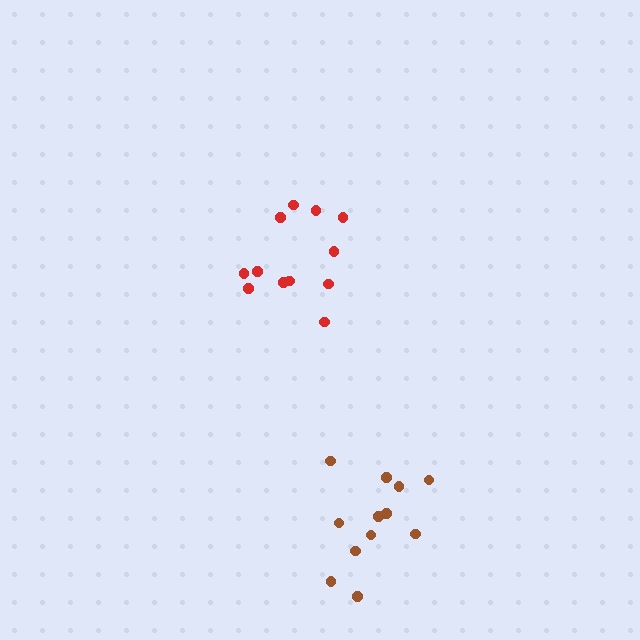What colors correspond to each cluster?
The clusters are colored: brown, red.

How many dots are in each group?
Group 1: 12 dots, Group 2: 12 dots (24 total).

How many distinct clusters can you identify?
There are 2 distinct clusters.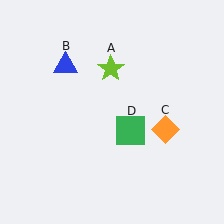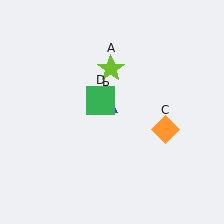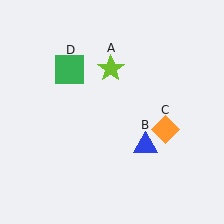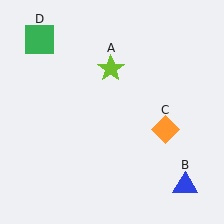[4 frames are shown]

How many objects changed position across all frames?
2 objects changed position: blue triangle (object B), green square (object D).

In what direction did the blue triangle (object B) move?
The blue triangle (object B) moved down and to the right.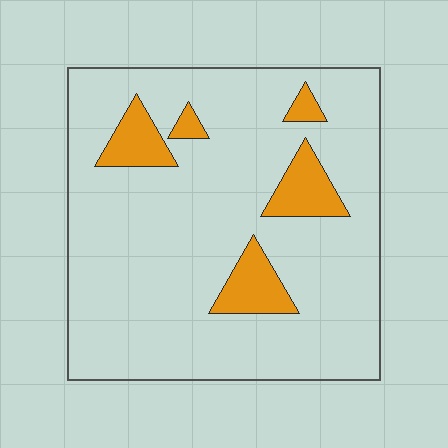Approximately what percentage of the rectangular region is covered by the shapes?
Approximately 15%.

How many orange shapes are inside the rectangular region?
5.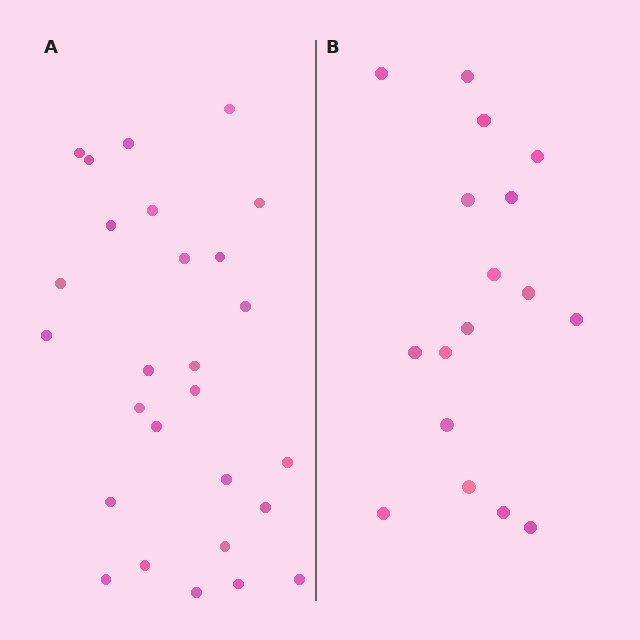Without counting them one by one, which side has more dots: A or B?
Region A (the left region) has more dots.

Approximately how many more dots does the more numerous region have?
Region A has roughly 10 or so more dots than region B.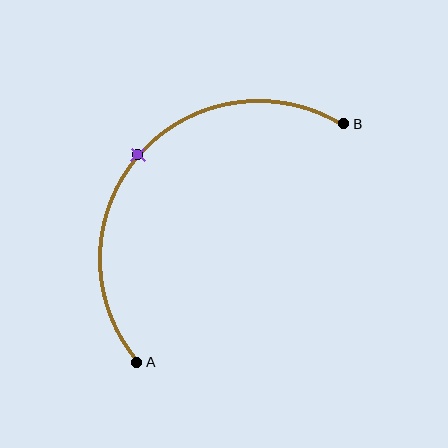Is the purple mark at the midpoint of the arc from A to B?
Yes. The purple mark lies on the arc at equal arc-length from both A and B — it is the arc midpoint.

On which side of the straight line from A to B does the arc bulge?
The arc bulges above and to the left of the straight line connecting A and B.